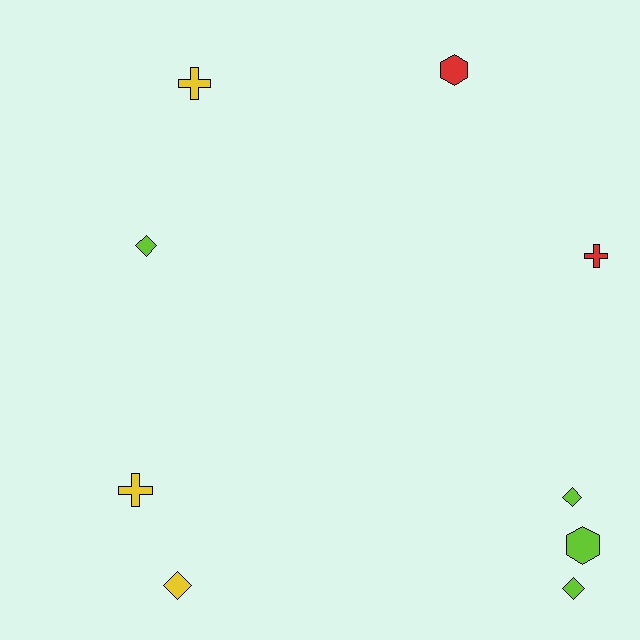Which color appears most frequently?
Lime, with 4 objects.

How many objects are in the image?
There are 9 objects.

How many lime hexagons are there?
There is 1 lime hexagon.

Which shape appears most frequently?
Diamond, with 4 objects.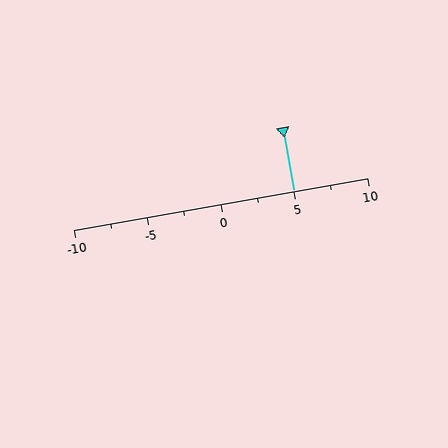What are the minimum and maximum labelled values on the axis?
The axis runs from -10 to 10.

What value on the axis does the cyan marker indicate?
The marker indicates approximately 5.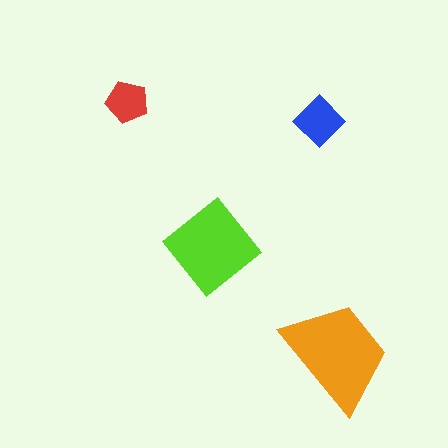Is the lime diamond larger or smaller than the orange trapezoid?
Smaller.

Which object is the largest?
The orange trapezoid.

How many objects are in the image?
There are 4 objects in the image.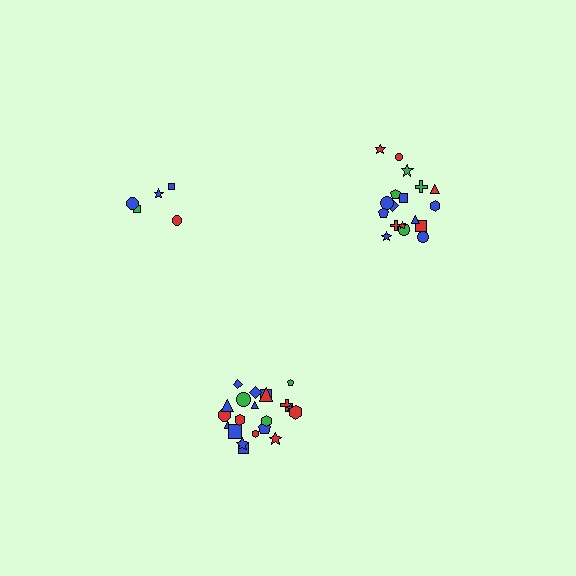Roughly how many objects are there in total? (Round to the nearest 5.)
Roughly 45 objects in total.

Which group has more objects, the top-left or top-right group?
The top-right group.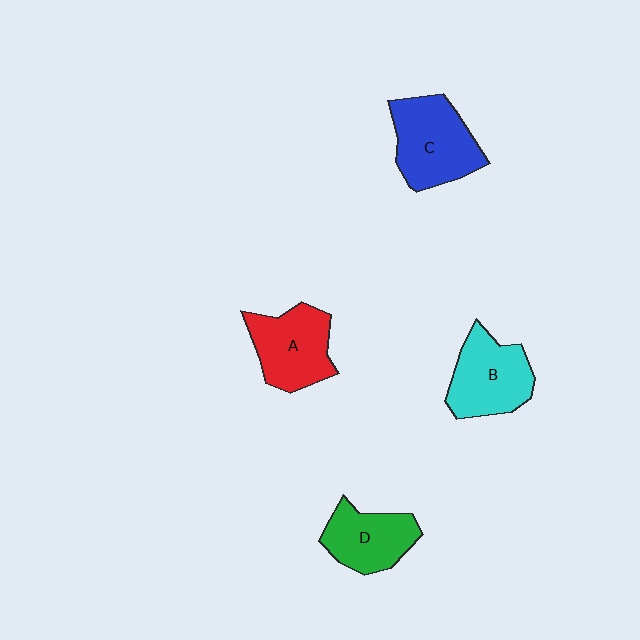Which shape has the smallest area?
Shape D (green).